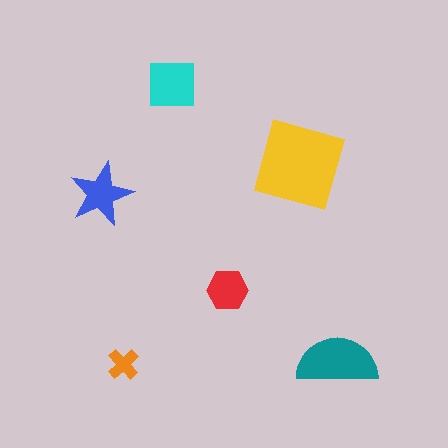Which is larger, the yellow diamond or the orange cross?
The yellow diamond.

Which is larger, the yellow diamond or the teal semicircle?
The yellow diamond.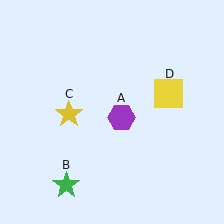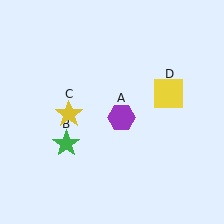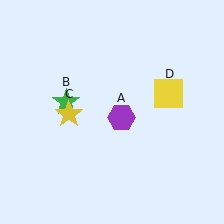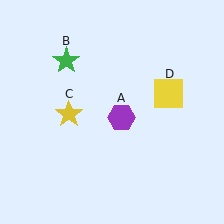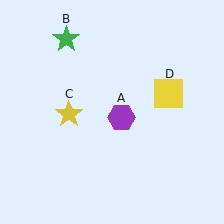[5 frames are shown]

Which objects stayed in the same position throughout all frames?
Purple hexagon (object A) and yellow star (object C) and yellow square (object D) remained stationary.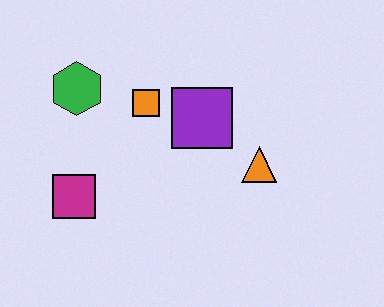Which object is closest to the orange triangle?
The purple square is closest to the orange triangle.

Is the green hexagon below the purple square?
No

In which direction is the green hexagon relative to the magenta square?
The green hexagon is above the magenta square.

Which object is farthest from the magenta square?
The orange triangle is farthest from the magenta square.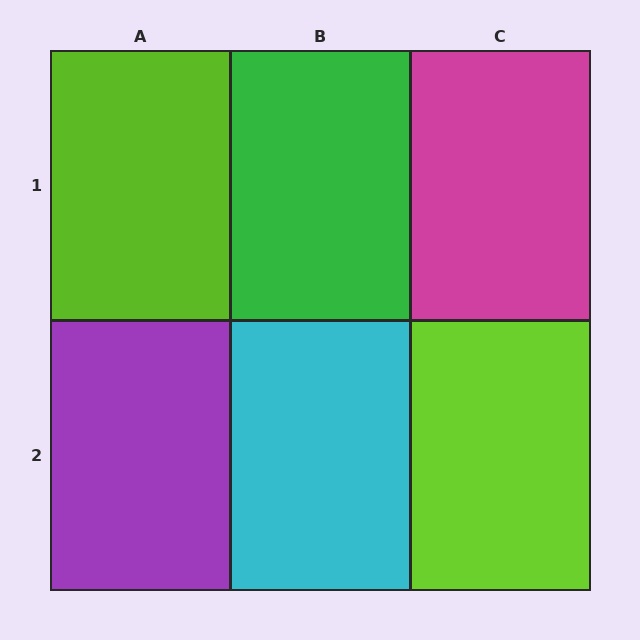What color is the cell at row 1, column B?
Green.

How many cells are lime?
2 cells are lime.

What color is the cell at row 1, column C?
Magenta.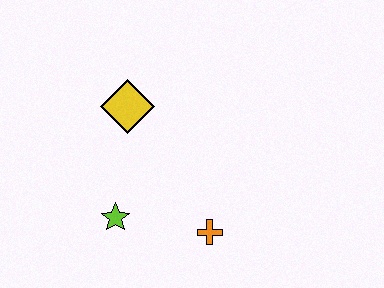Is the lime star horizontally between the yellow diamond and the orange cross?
No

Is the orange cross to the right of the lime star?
Yes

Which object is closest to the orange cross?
The lime star is closest to the orange cross.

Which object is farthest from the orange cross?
The yellow diamond is farthest from the orange cross.